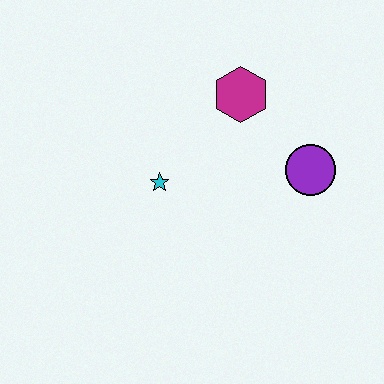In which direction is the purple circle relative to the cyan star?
The purple circle is to the right of the cyan star.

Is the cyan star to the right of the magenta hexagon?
No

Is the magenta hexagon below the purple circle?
No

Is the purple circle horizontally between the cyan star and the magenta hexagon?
No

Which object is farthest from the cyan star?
The purple circle is farthest from the cyan star.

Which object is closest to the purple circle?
The magenta hexagon is closest to the purple circle.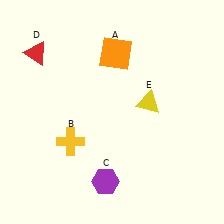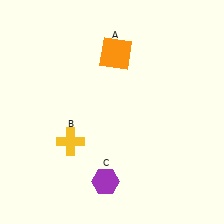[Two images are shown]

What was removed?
The yellow triangle (E), the red triangle (D) were removed in Image 2.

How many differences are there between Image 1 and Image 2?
There are 2 differences between the two images.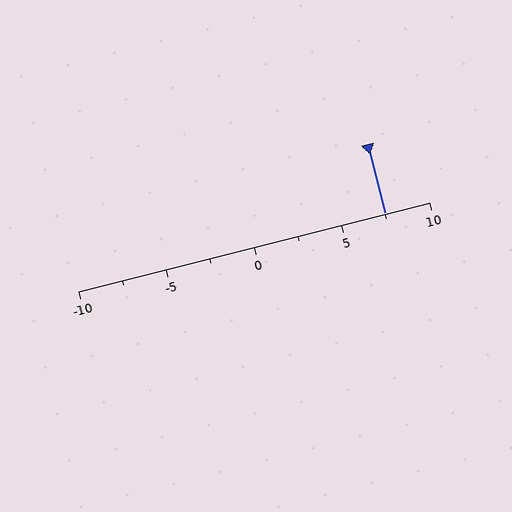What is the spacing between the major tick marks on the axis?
The major ticks are spaced 5 apart.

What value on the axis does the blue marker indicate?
The marker indicates approximately 7.5.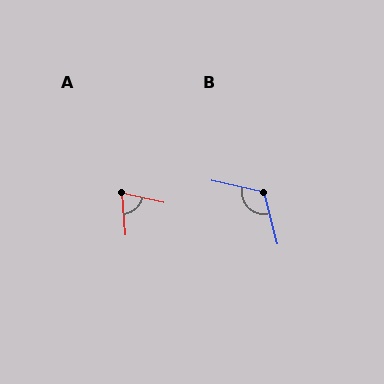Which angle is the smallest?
A, at approximately 72 degrees.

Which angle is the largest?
B, at approximately 117 degrees.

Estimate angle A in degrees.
Approximately 72 degrees.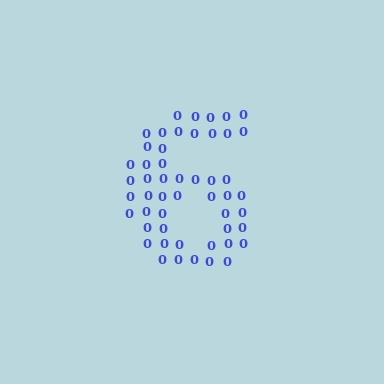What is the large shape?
The large shape is the digit 6.